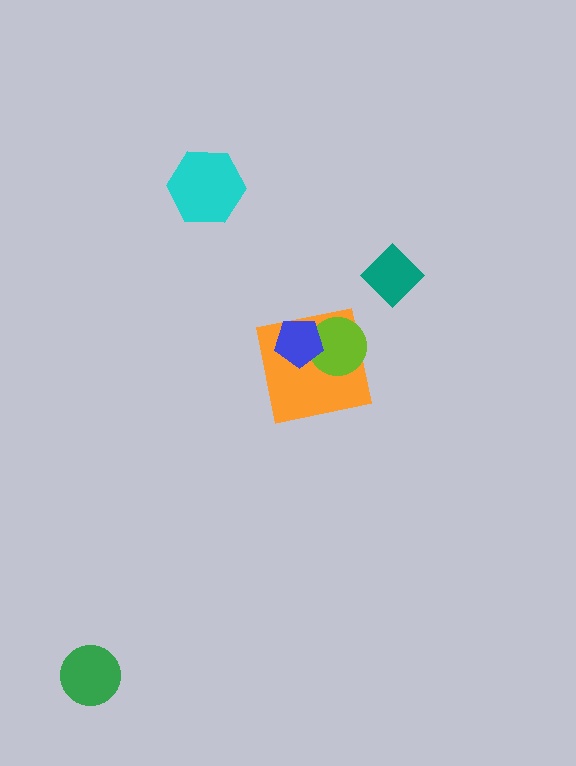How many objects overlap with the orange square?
2 objects overlap with the orange square.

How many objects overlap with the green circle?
0 objects overlap with the green circle.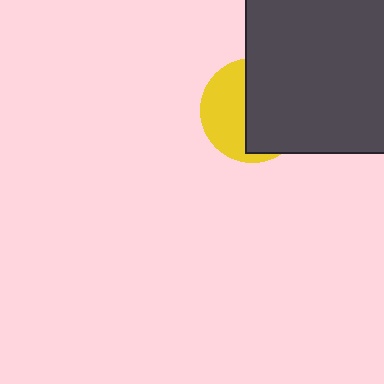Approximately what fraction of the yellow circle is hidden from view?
Roughly 56% of the yellow circle is hidden behind the dark gray rectangle.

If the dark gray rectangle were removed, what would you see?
You would see the complete yellow circle.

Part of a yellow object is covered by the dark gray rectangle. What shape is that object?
It is a circle.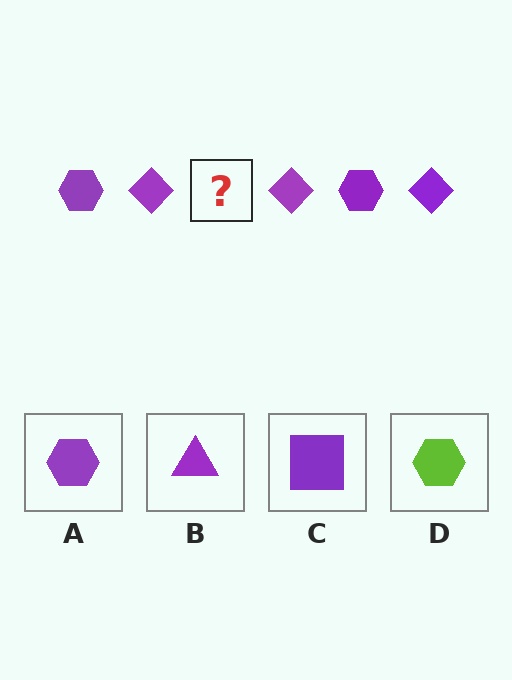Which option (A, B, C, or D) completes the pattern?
A.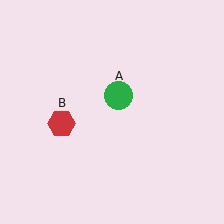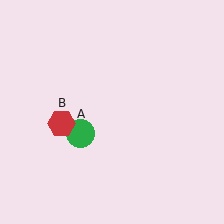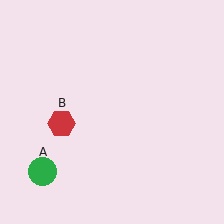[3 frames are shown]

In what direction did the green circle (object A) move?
The green circle (object A) moved down and to the left.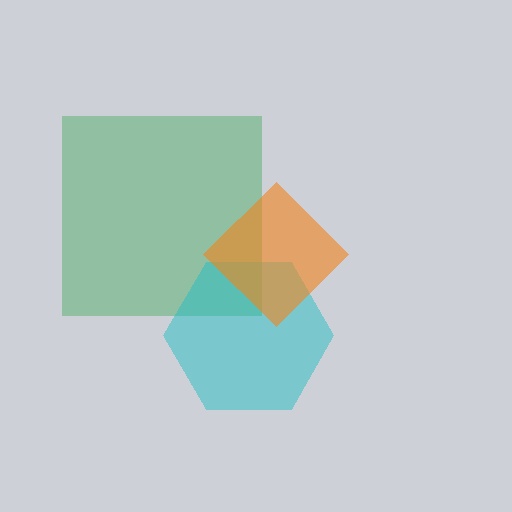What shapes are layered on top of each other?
The layered shapes are: a green square, a cyan hexagon, an orange diamond.